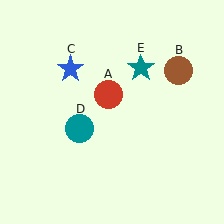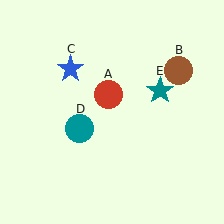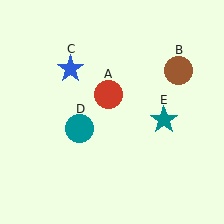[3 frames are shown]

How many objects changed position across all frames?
1 object changed position: teal star (object E).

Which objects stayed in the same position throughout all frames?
Red circle (object A) and brown circle (object B) and blue star (object C) and teal circle (object D) remained stationary.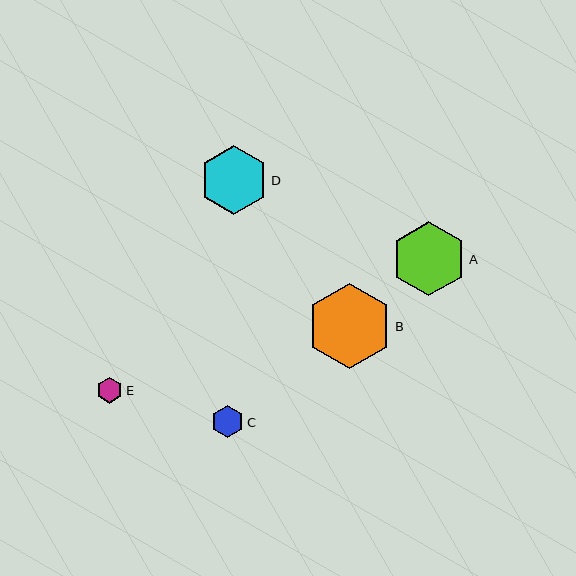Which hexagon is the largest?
Hexagon B is the largest with a size of approximately 85 pixels.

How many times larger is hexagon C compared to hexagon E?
Hexagon C is approximately 1.3 times the size of hexagon E.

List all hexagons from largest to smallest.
From largest to smallest: B, A, D, C, E.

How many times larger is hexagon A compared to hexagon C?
Hexagon A is approximately 2.3 times the size of hexagon C.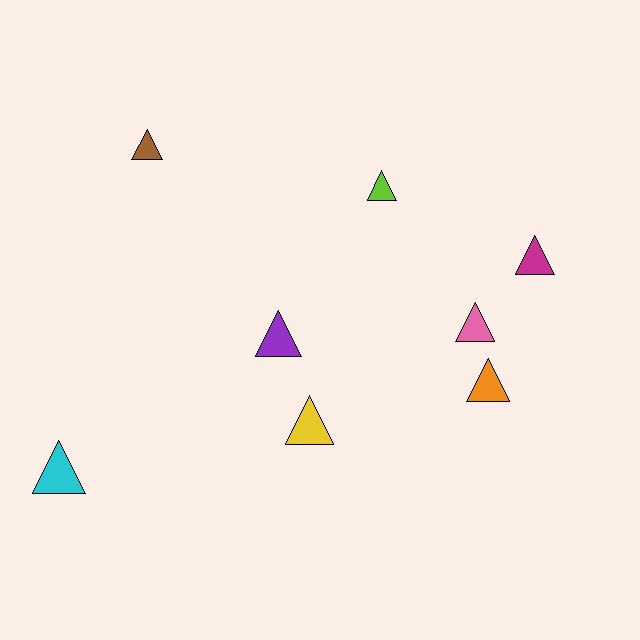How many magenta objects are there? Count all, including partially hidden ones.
There is 1 magenta object.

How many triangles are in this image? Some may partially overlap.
There are 8 triangles.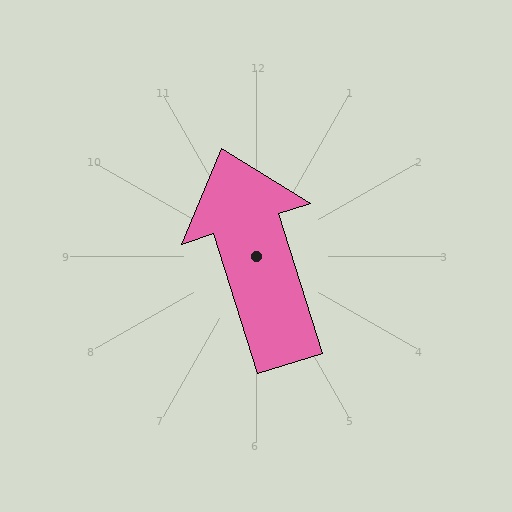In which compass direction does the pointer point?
North.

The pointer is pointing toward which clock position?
Roughly 11 o'clock.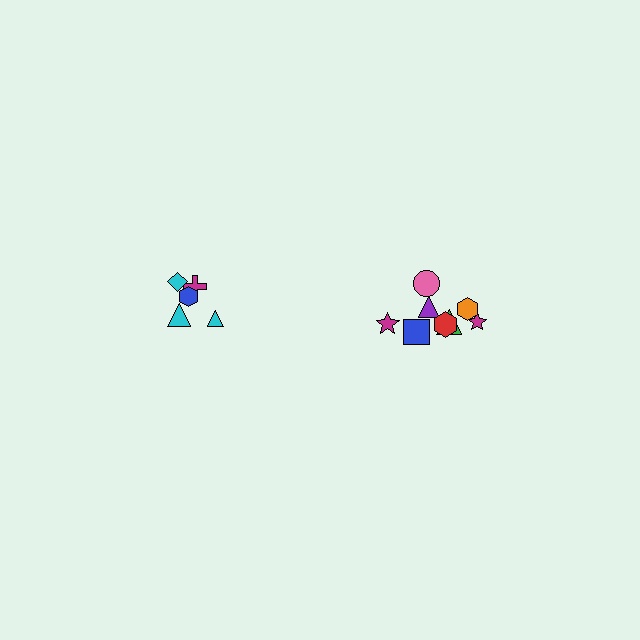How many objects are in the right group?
There are 8 objects.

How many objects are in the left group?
There are 5 objects.